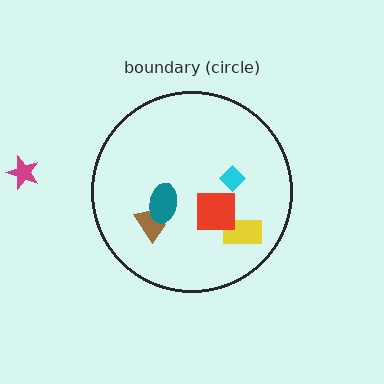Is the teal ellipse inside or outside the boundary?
Inside.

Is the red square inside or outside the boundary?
Inside.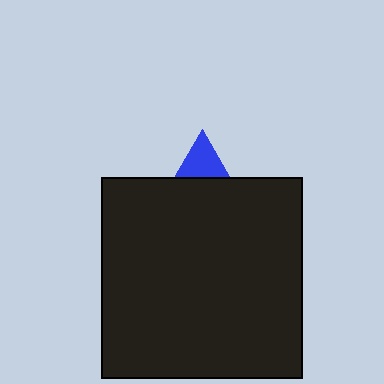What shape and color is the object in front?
The object in front is a black square.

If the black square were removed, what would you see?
You would see the complete blue triangle.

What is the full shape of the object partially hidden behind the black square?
The partially hidden object is a blue triangle.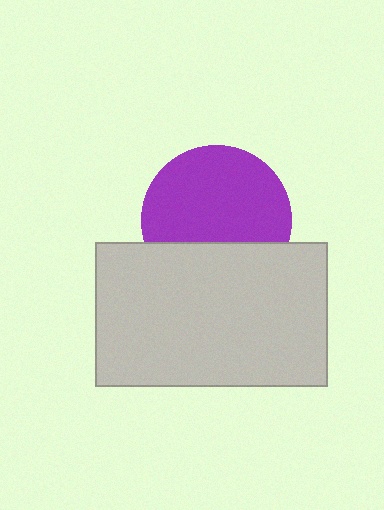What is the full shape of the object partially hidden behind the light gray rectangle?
The partially hidden object is a purple circle.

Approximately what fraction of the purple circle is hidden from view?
Roughly 33% of the purple circle is hidden behind the light gray rectangle.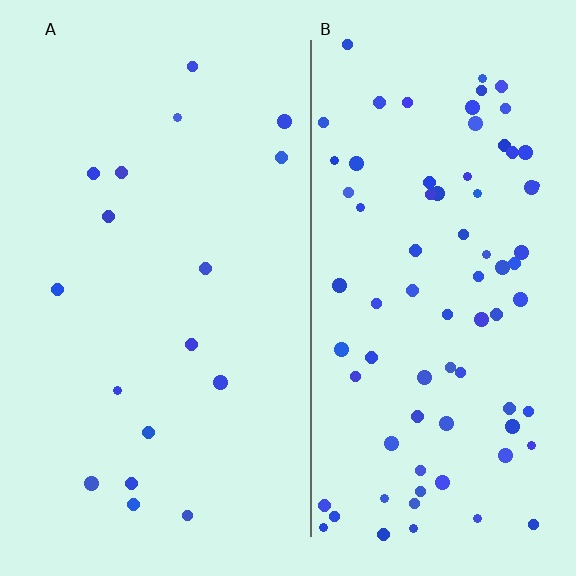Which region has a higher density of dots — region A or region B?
B (the right).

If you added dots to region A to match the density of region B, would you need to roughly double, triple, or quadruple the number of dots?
Approximately quadruple.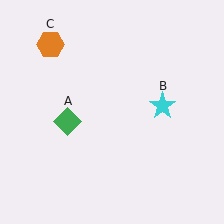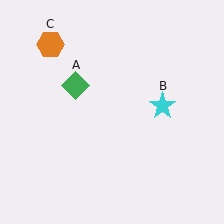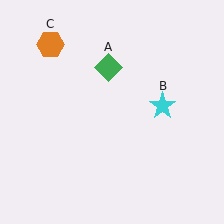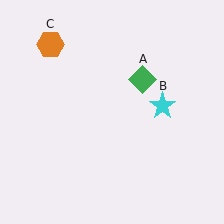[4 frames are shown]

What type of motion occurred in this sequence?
The green diamond (object A) rotated clockwise around the center of the scene.